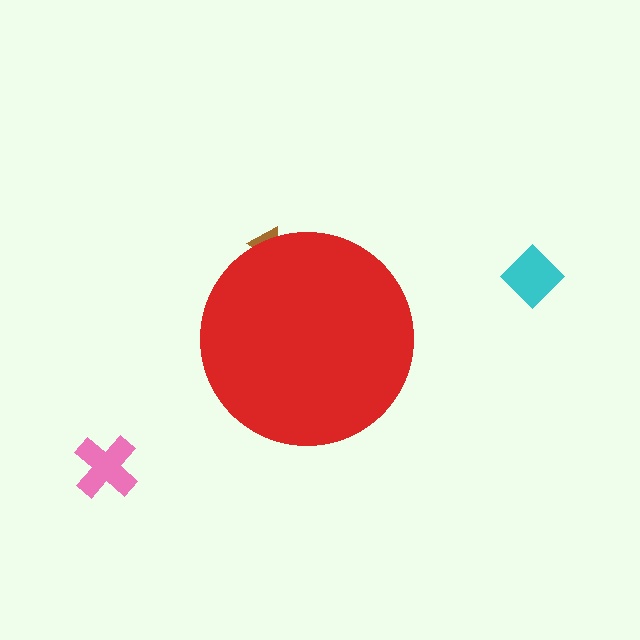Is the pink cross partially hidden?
No, the pink cross is fully visible.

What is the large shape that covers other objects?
A red circle.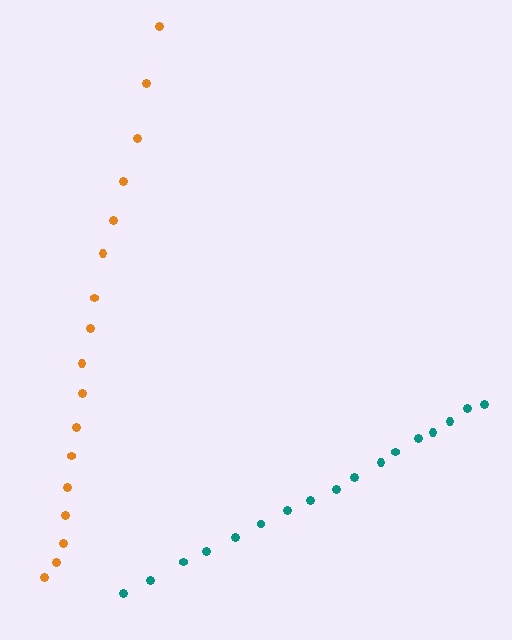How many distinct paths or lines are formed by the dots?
There are 2 distinct paths.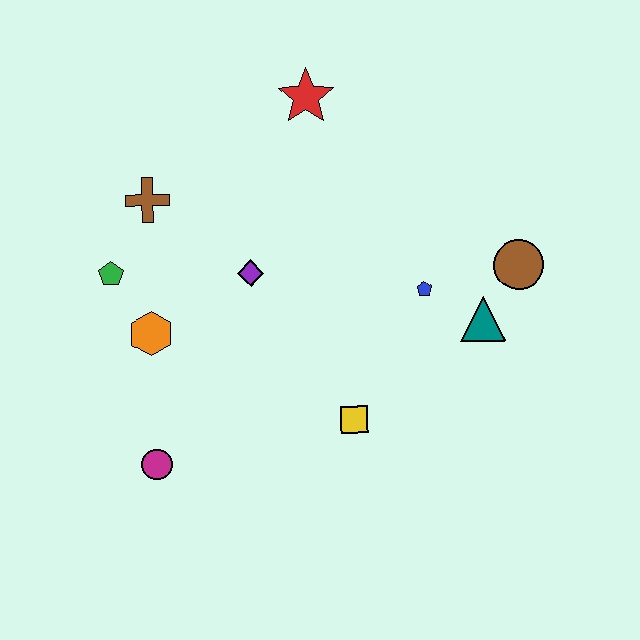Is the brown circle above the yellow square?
Yes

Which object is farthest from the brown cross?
The brown circle is farthest from the brown cross.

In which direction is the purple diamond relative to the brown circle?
The purple diamond is to the left of the brown circle.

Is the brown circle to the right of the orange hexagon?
Yes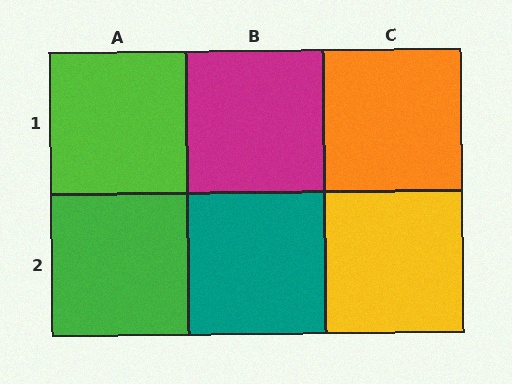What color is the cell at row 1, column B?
Magenta.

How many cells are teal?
1 cell is teal.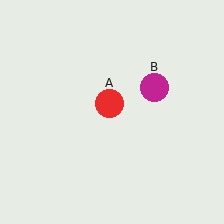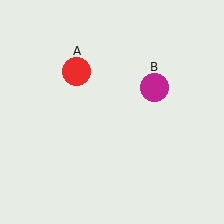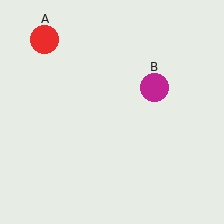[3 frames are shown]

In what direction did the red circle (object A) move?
The red circle (object A) moved up and to the left.